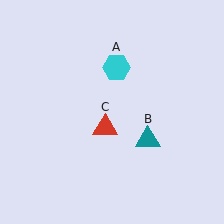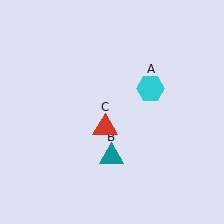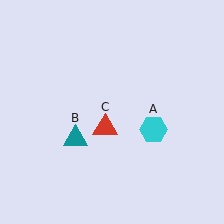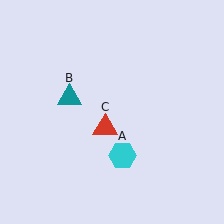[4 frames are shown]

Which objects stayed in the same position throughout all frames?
Red triangle (object C) remained stationary.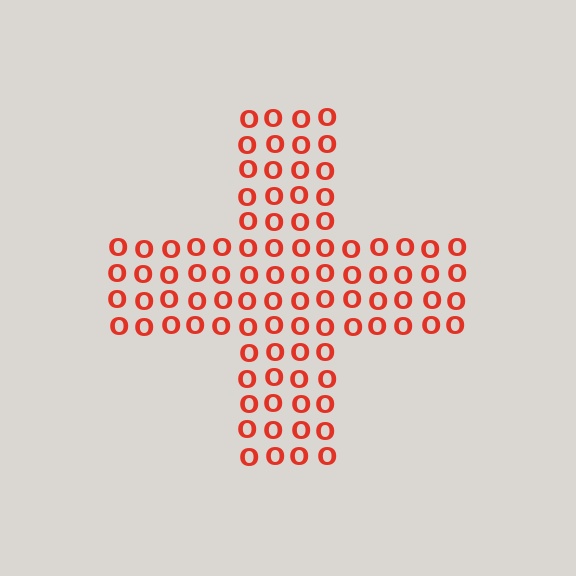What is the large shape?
The large shape is a cross.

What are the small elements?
The small elements are letter O's.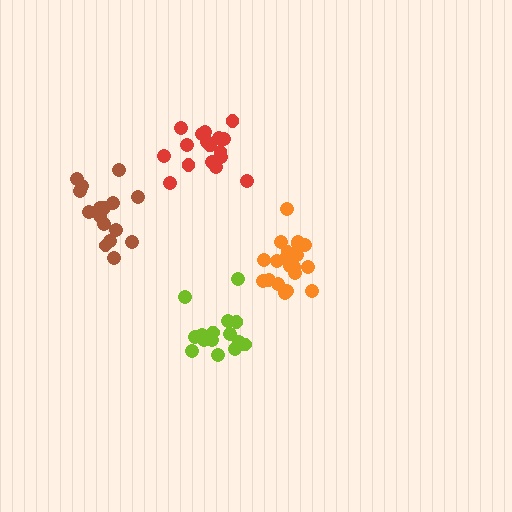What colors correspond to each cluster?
The clusters are colored: red, brown, lime, orange.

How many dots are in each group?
Group 1: 17 dots, Group 2: 16 dots, Group 3: 16 dots, Group 4: 20 dots (69 total).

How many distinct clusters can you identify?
There are 4 distinct clusters.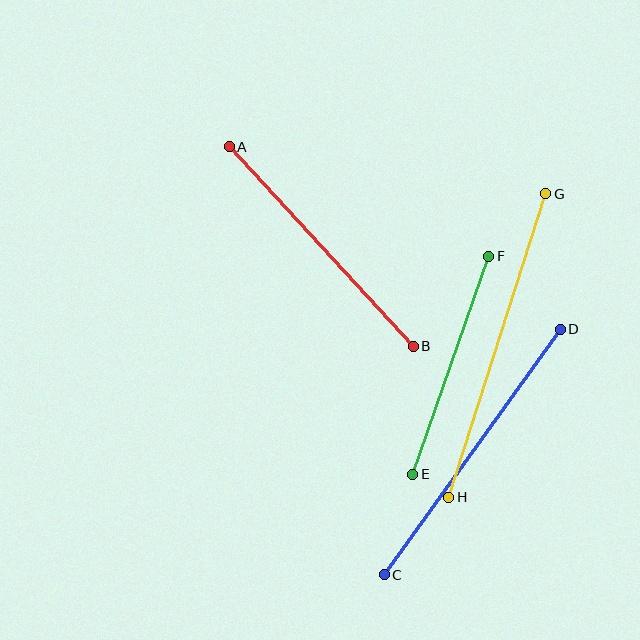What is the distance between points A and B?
The distance is approximately 271 pixels.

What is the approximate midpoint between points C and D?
The midpoint is at approximately (472, 452) pixels.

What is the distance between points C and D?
The distance is approximately 302 pixels.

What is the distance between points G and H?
The distance is approximately 319 pixels.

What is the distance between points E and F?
The distance is approximately 231 pixels.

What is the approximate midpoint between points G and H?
The midpoint is at approximately (497, 346) pixels.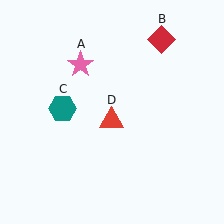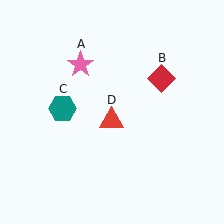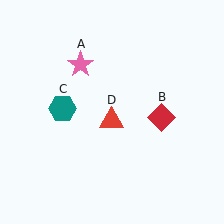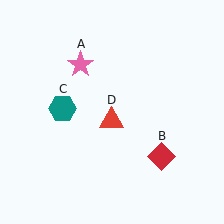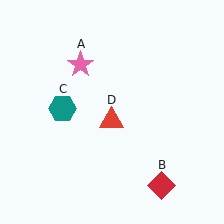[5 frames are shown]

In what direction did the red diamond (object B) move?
The red diamond (object B) moved down.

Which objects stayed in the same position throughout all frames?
Pink star (object A) and teal hexagon (object C) and red triangle (object D) remained stationary.